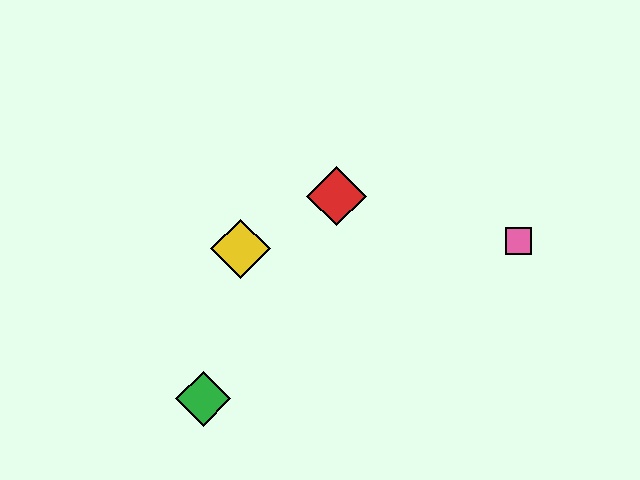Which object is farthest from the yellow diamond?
The pink square is farthest from the yellow diamond.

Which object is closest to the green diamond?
The yellow diamond is closest to the green diamond.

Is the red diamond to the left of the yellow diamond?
No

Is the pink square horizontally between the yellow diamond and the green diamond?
No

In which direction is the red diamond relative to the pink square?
The red diamond is to the left of the pink square.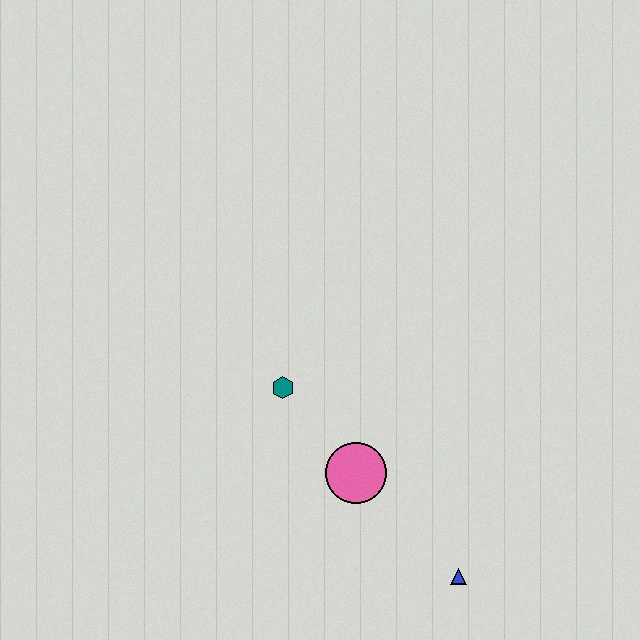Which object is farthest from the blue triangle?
The teal hexagon is farthest from the blue triangle.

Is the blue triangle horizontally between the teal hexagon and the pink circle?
No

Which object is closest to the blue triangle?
The pink circle is closest to the blue triangle.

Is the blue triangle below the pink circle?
Yes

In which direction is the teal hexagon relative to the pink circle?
The teal hexagon is above the pink circle.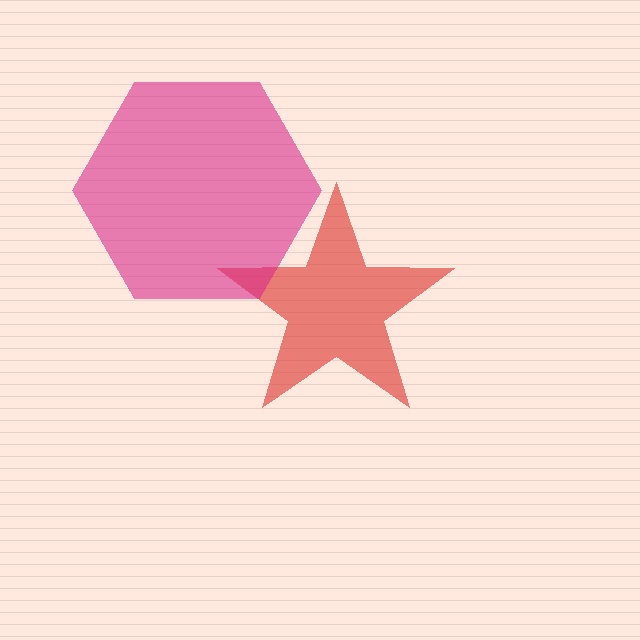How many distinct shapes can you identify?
There are 2 distinct shapes: a red star, a magenta hexagon.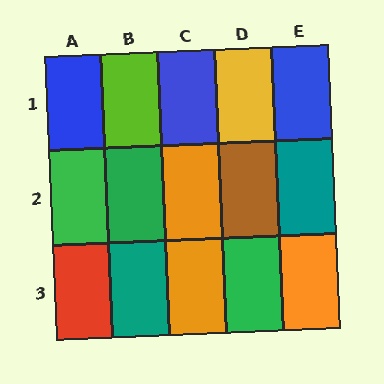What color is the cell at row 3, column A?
Red.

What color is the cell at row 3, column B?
Teal.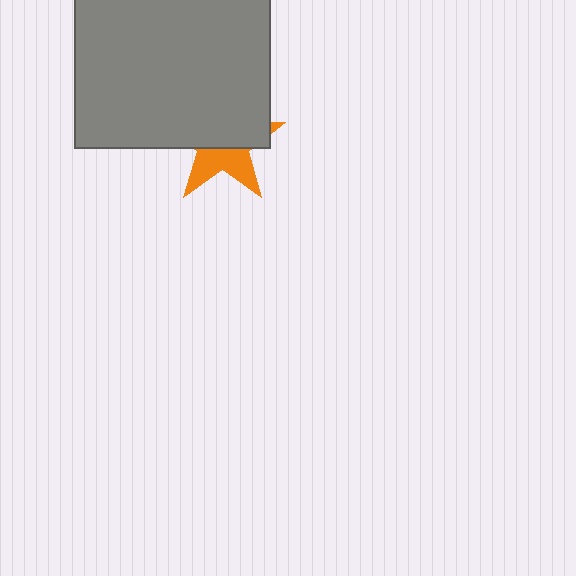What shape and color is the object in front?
The object in front is a gray square.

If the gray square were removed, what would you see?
You would see the complete orange star.